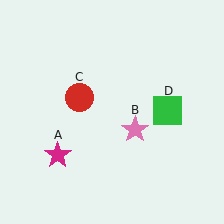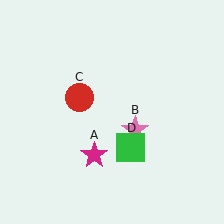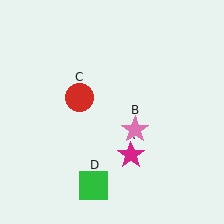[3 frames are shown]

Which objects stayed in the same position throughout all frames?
Pink star (object B) and red circle (object C) remained stationary.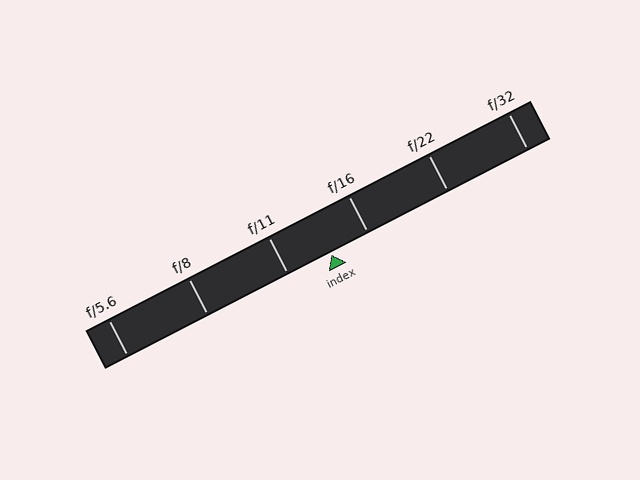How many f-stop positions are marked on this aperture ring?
There are 6 f-stop positions marked.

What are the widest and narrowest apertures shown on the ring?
The widest aperture shown is f/5.6 and the narrowest is f/32.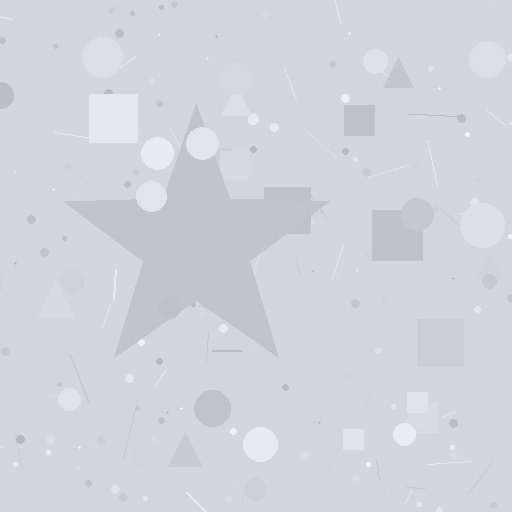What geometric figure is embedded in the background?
A star is embedded in the background.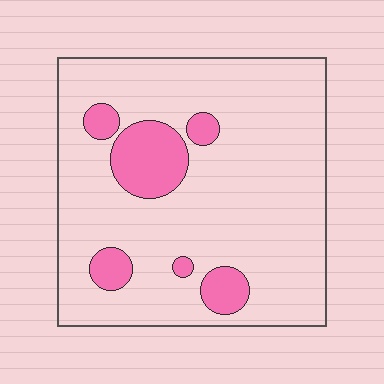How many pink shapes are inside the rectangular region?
6.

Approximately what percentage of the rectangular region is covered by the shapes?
Approximately 15%.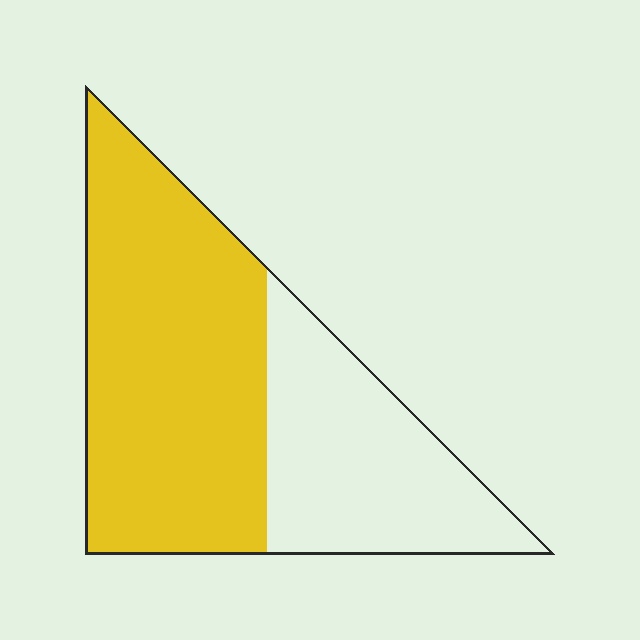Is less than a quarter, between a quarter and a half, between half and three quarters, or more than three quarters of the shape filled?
Between half and three quarters.